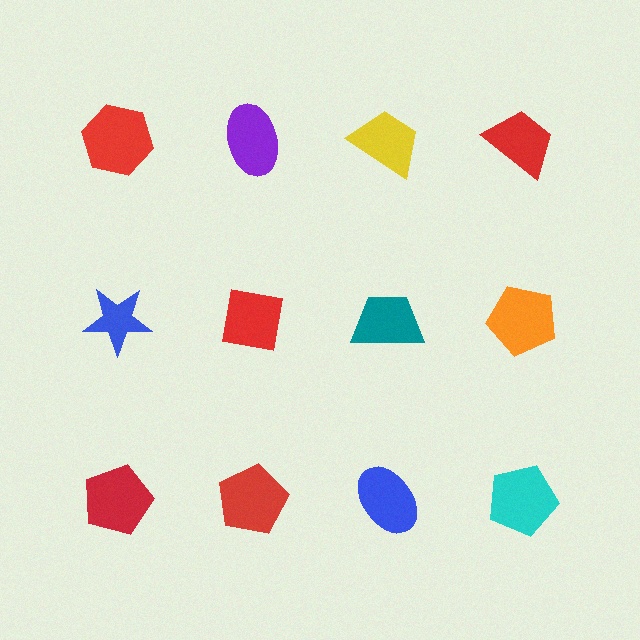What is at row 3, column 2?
A red pentagon.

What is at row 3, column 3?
A blue ellipse.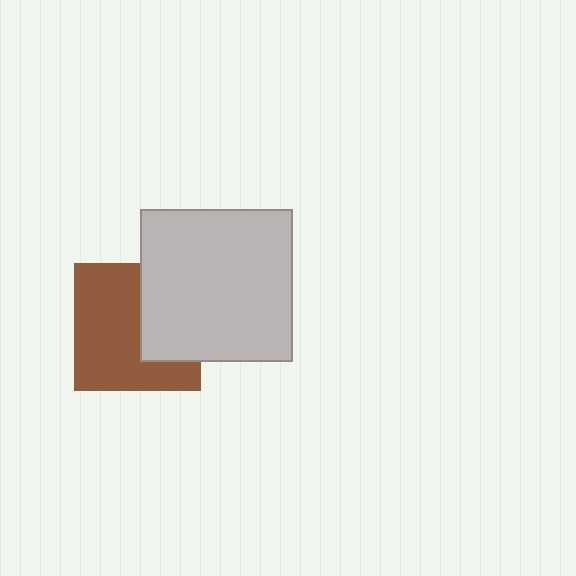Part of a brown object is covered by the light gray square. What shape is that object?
It is a square.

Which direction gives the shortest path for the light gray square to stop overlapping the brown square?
Moving right gives the shortest separation.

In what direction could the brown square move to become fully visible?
The brown square could move left. That would shift it out from behind the light gray square entirely.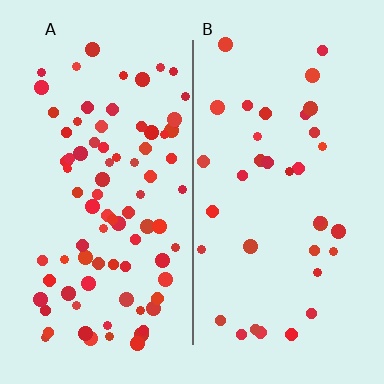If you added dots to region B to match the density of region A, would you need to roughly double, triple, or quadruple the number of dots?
Approximately double.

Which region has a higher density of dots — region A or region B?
A (the left).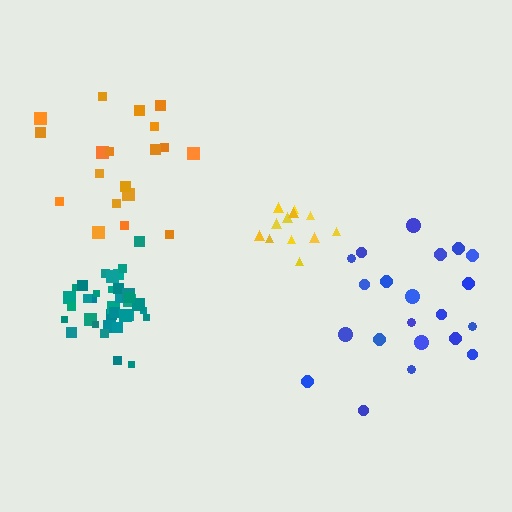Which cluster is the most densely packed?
Teal.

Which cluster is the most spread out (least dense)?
Blue.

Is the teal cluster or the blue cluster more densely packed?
Teal.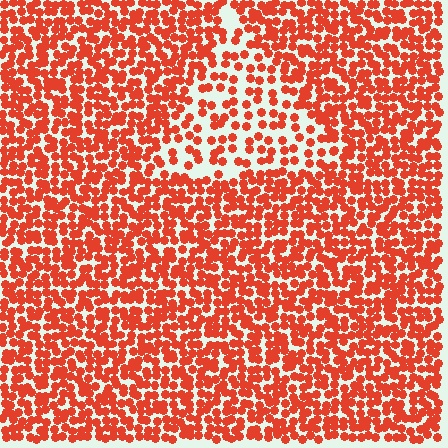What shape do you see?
I see a triangle.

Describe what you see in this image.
The image contains small red elements arranged at two different densities. A triangle-shaped region is visible where the elements are less densely packed than the surrounding area.